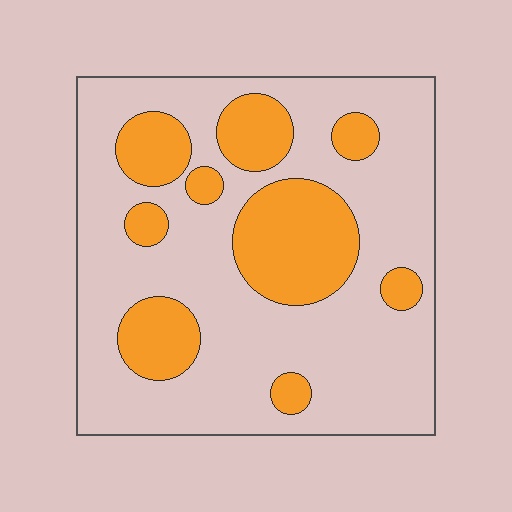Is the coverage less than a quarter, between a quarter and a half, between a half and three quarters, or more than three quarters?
Between a quarter and a half.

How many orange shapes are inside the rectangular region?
9.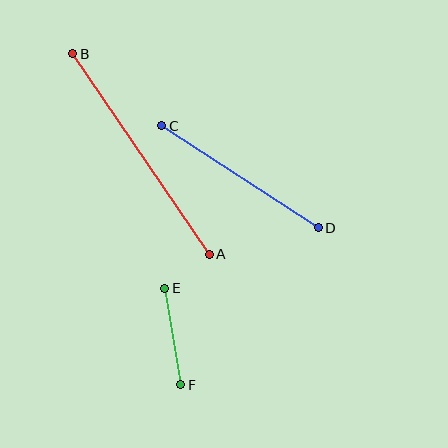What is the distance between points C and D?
The distance is approximately 187 pixels.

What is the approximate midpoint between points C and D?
The midpoint is at approximately (240, 177) pixels.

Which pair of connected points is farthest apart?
Points A and B are farthest apart.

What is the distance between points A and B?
The distance is approximately 243 pixels.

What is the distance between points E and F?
The distance is approximately 98 pixels.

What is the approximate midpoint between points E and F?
The midpoint is at approximately (173, 337) pixels.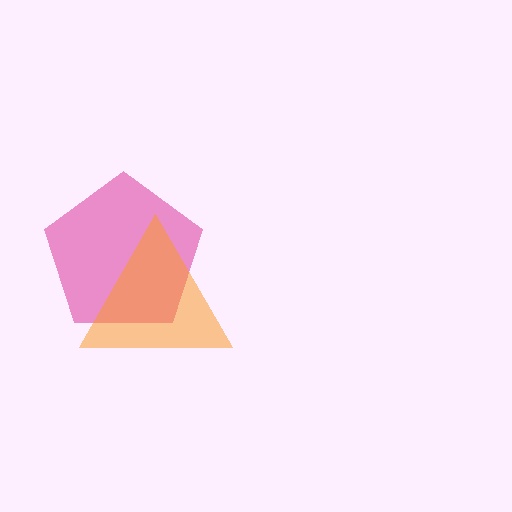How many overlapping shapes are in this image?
There are 2 overlapping shapes in the image.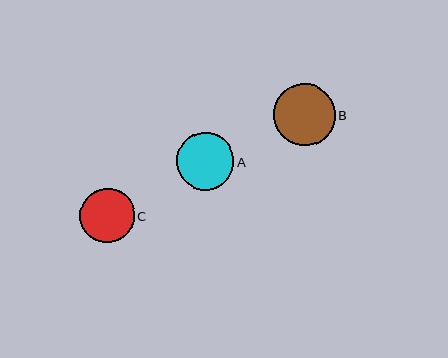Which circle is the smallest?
Circle C is the smallest with a size of approximately 54 pixels.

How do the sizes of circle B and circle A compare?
Circle B and circle A are approximately the same size.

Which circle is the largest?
Circle B is the largest with a size of approximately 61 pixels.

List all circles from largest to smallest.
From largest to smallest: B, A, C.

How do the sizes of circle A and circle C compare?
Circle A and circle C are approximately the same size.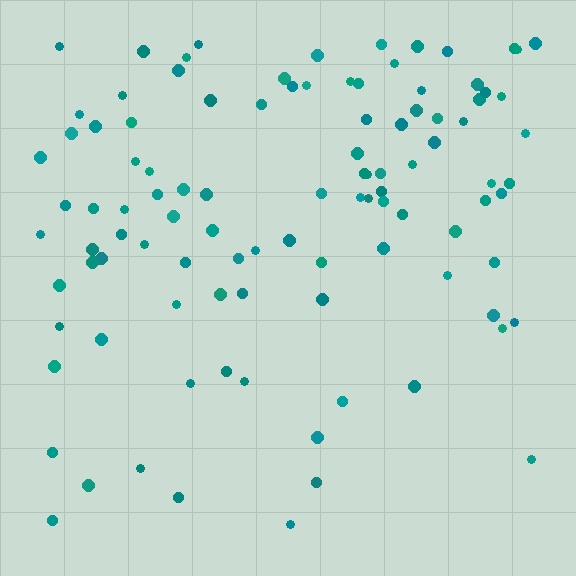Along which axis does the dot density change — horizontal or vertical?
Vertical.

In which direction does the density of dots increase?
From bottom to top, with the top side densest.